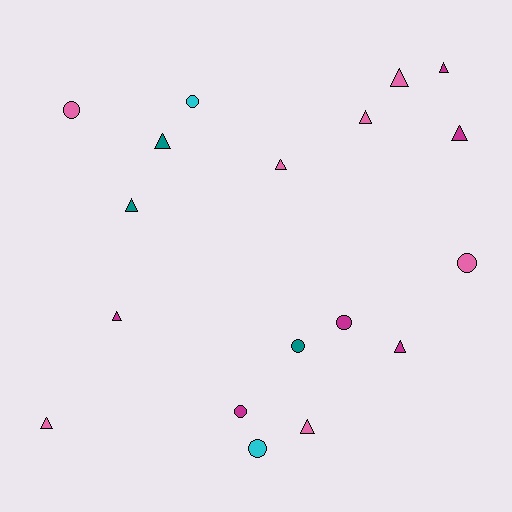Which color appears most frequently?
Pink, with 7 objects.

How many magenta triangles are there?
There are 4 magenta triangles.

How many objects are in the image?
There are 18 objects.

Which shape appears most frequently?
Triangle, with 11 objects.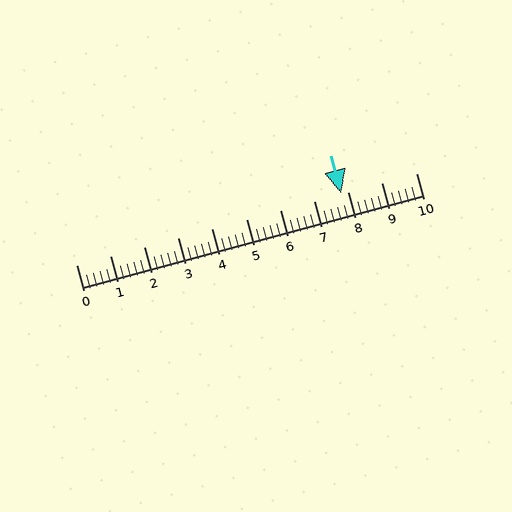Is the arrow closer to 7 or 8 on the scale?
The arrow is closer to 8.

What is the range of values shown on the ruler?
The ruler shows values from 0 to 10.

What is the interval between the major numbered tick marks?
The major tick marks are spaced 1 units apart.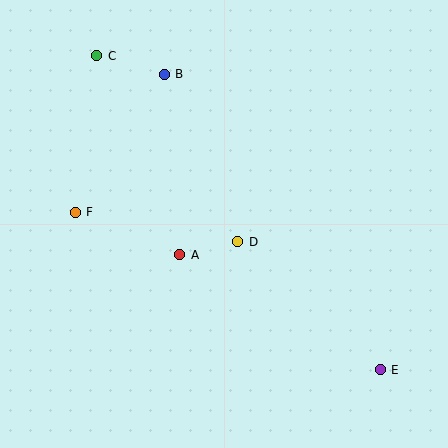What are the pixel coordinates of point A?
Point A is at (180, 255).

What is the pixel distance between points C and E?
The distance between C and E is 423 pixels.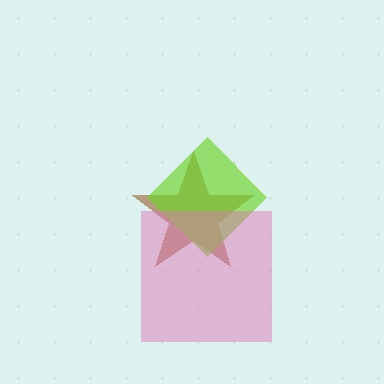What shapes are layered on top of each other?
The layered shapes are: a brown star, a lime diamond, a pink square.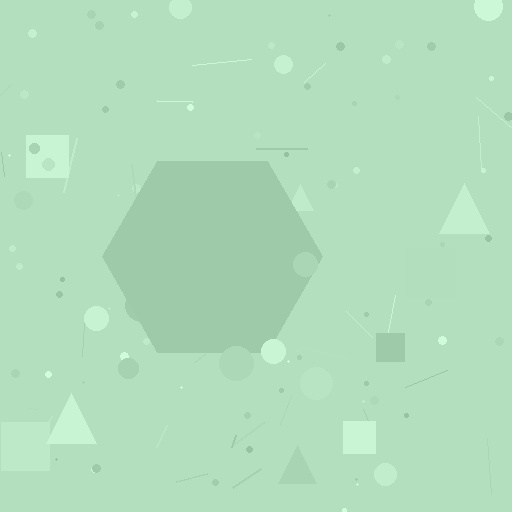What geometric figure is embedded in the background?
A hexagon is embedded in the background.